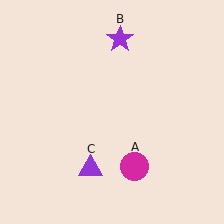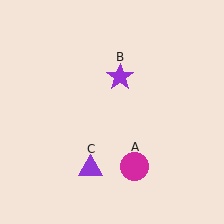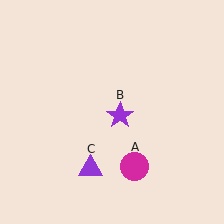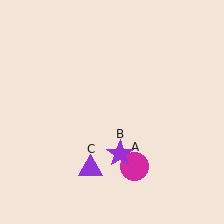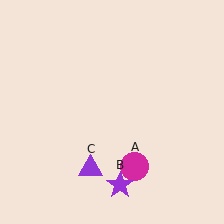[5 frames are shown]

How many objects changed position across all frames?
1 object changed position: purple star (object B).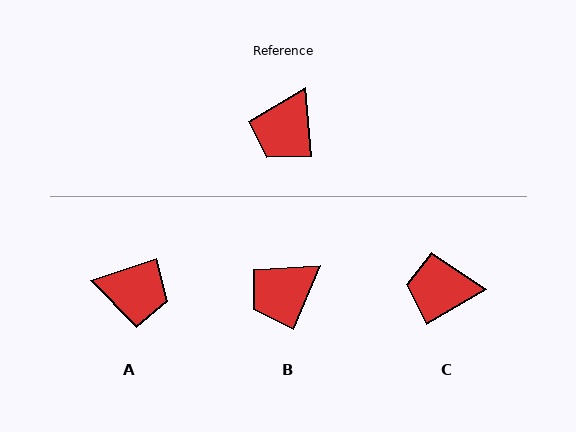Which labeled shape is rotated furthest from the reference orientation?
A, about 103 degrees away.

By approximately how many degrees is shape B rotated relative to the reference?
Approximately 27 degrees clockwise.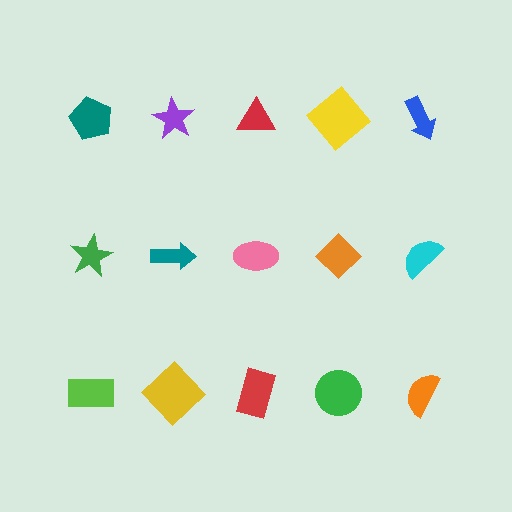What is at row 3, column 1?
A lime rectangle.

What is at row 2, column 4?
An orange diamond.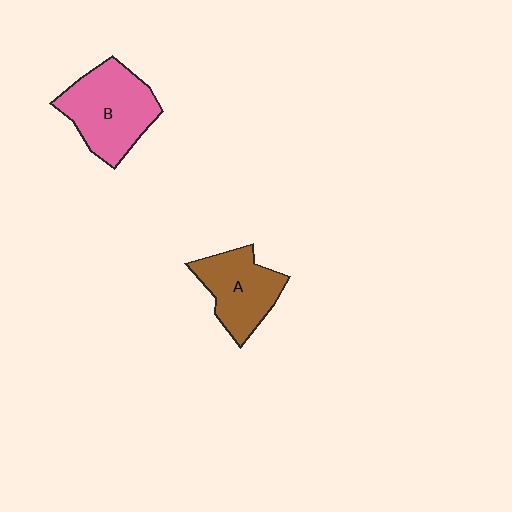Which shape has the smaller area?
Shape A (brown).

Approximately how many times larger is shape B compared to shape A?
Approximately 1.3 times.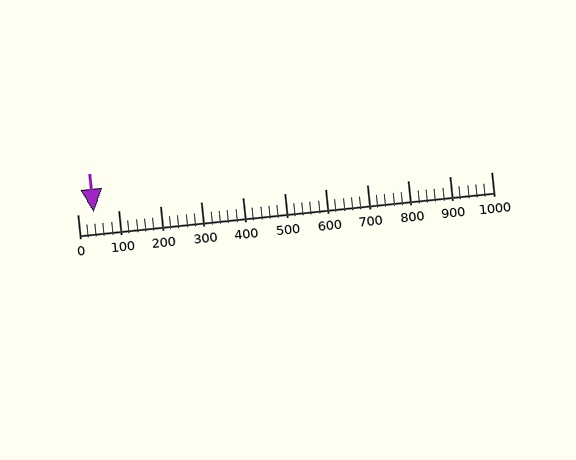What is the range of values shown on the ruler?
The ruler shows values from 0 to 1000.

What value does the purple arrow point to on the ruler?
The purple arrow points to approximately 39.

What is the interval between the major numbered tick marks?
The major tick marks are spaced 100 units apart.